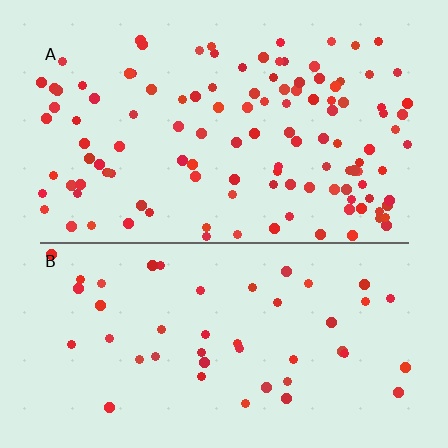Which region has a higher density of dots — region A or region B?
A (the top).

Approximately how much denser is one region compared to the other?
Approximately 2.6× — region A over region B.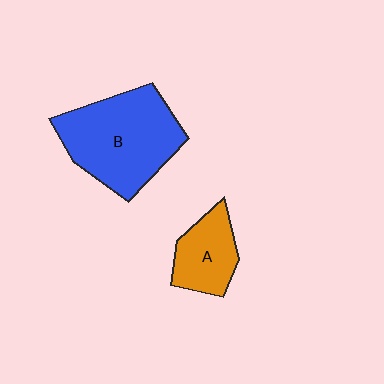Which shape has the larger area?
Shape B (blue).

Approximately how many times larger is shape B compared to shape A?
Approximately 2.1 times.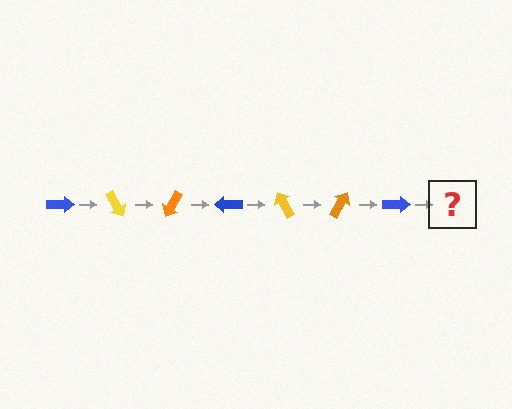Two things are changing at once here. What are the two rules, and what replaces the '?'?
The two rules are that it rotates 60 degrees each step and the color cycles through blue, yellow, and orange. The '?' should be a yellow arrow, rotated 420 degrees from the start.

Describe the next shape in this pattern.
It should be a yellow arrow, rotated 420 degrees from the start.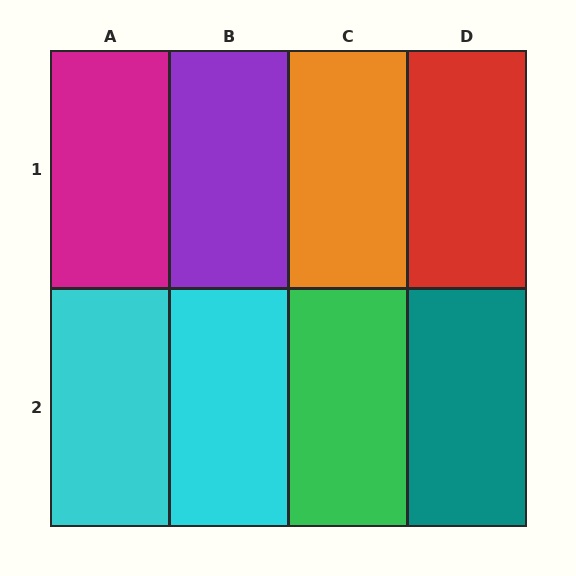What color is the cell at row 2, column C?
Green.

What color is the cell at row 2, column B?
Cyan.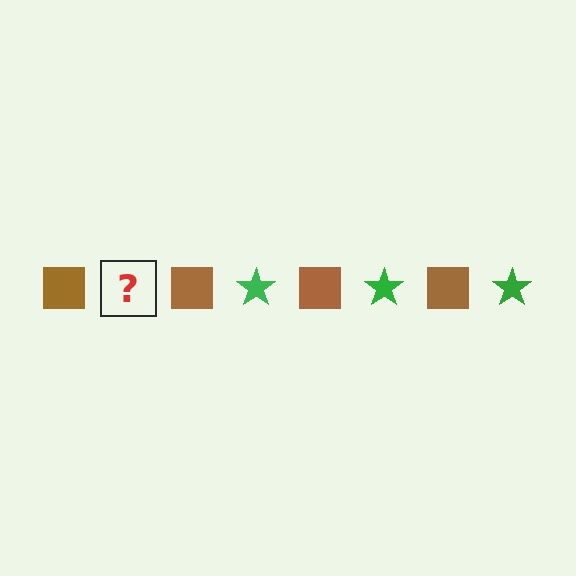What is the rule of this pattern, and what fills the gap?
The rule is that the pattern alternates between brown square and green star. The gap should be filled with a green star.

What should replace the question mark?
The question mark should be replaced with a green star.